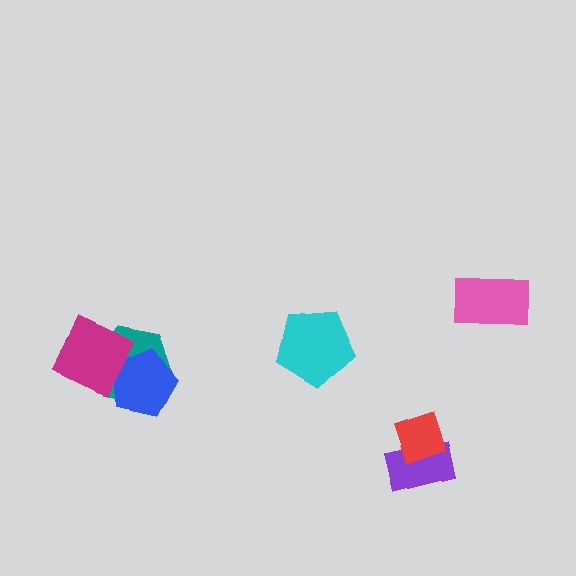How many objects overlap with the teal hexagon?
2 objects overlap with the teal hexagon.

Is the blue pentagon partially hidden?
Yes, it is partially covered by another shape.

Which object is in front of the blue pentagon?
The magenta diamond is in front of the blue pentagon.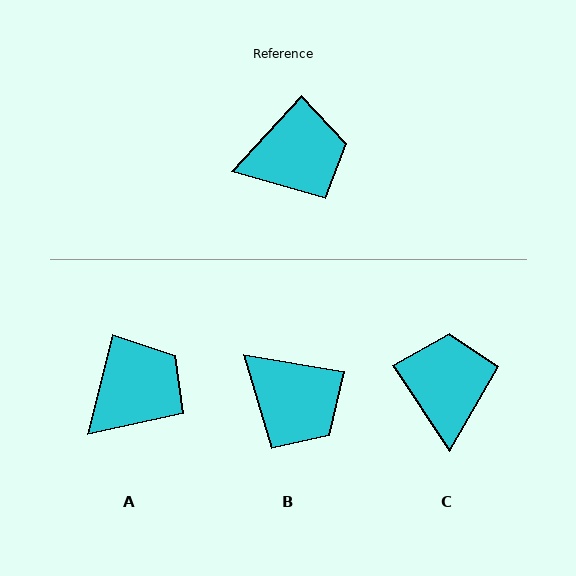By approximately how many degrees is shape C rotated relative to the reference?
Approximately 76 degrees counter-clockwise.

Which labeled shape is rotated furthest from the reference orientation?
C, about 76 degrees away.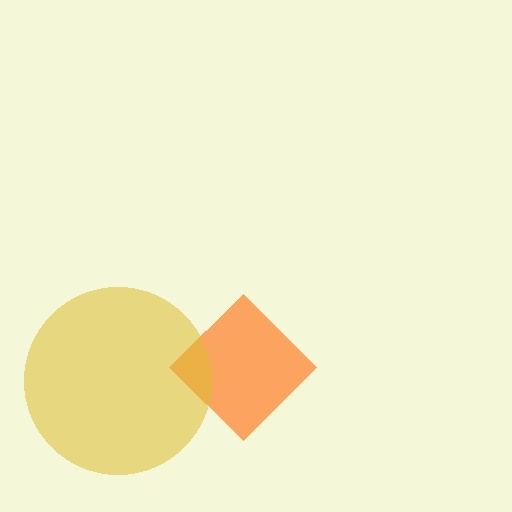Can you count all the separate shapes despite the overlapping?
Yes, there are 2 separate shapes.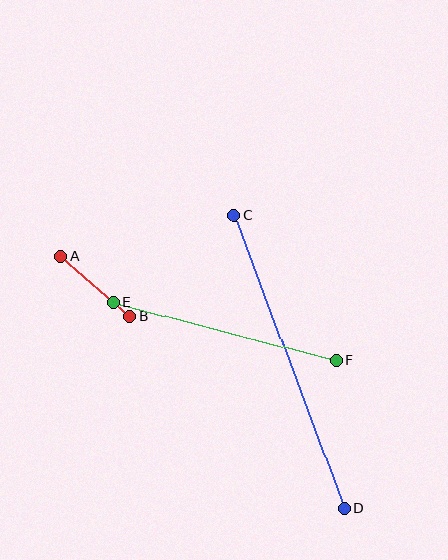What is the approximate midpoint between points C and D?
The midpoint is at approximately (289, 362) pixels.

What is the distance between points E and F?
The distance is approximately 230 pixels.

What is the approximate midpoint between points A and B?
The midpoint is at approximately (95, 286) pixels.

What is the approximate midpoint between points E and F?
The midpoint is at approximately (225, 331) pixels.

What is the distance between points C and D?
The distance is approximately 313 pixels.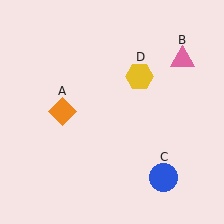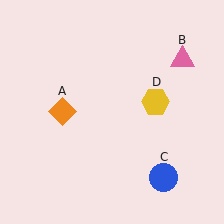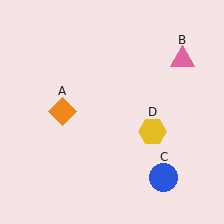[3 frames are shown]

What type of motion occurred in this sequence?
The yellow hexagon (object D) rotated clockwise around the center of the scene.